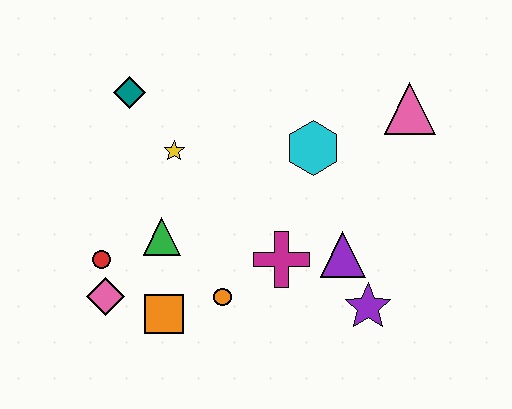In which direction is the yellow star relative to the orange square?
The yellow star is above the orange square.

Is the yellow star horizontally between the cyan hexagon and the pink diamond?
Yes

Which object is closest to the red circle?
The pink diamond is closest to the red circle.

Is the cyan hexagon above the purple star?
Yes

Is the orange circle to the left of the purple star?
Yes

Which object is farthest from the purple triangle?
The teal diamond is farthest from the purple triangle.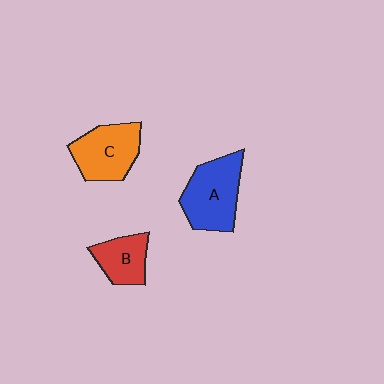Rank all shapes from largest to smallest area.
From largest to smallest: A (blue), C (orange), B (red).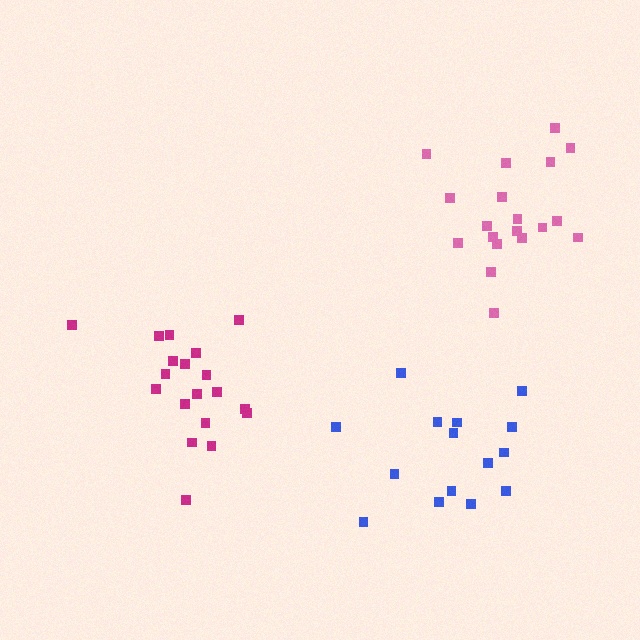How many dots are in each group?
Group 1: 19 dots, Group 2: 15 dots, Group 3: 19 dots (53 total).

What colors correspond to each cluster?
The clusters are colored: magenta, blue, pink.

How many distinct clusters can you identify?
There are 3 distinct clusters.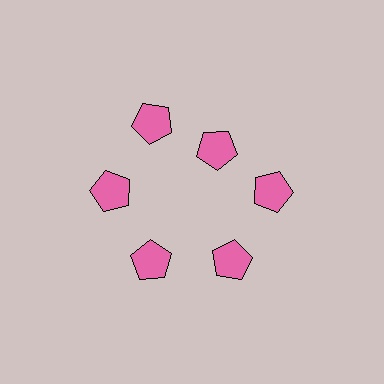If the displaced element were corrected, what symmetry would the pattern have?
It would have 6-fold rotational symmetry — the pattern would map onto itself every 60 degrees.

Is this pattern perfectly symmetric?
No. The 6 pink pentagons are arranged in a ring, but one element near the 1 o'clock position is pulled inward toward the center, breaking the 6-fold rotational symmetry.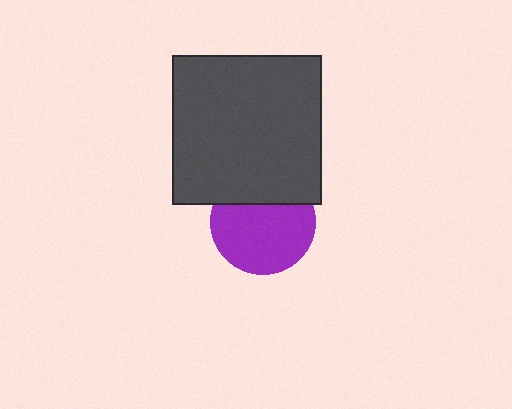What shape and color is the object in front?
The object in front is a dark gray square.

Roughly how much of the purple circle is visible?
Most of it is visible (roughly 70%).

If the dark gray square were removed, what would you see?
You would see the complete purple circle.